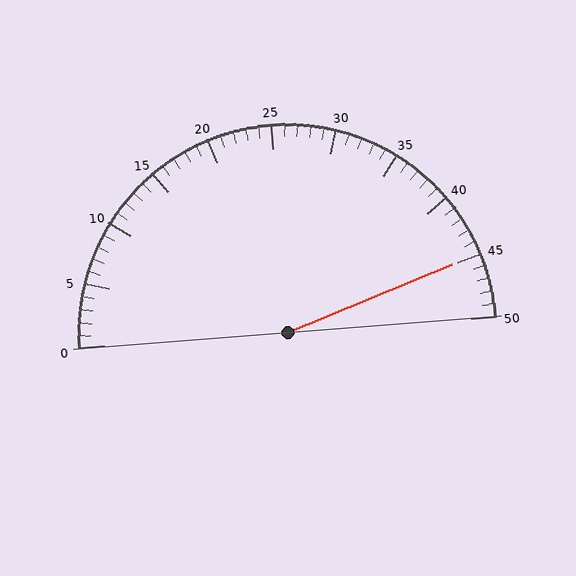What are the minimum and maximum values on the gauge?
The gauge ranges from 0 to 50.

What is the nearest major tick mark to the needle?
The nearest major tick mark is 45.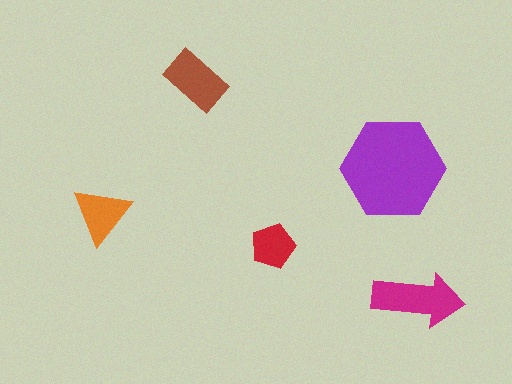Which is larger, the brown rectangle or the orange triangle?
The brown rectangle.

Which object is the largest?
The purple hexagon.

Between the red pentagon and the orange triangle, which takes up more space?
The orange triangle.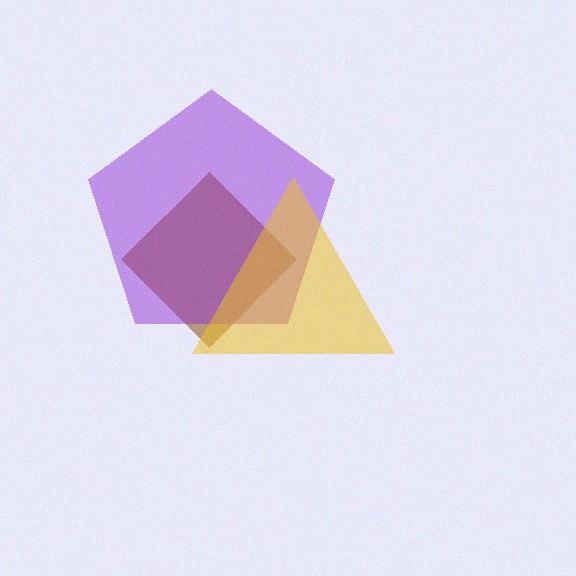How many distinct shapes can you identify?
There are 3 distinct shapes: a brown diamond, a purple pentagon, a yellow triangle.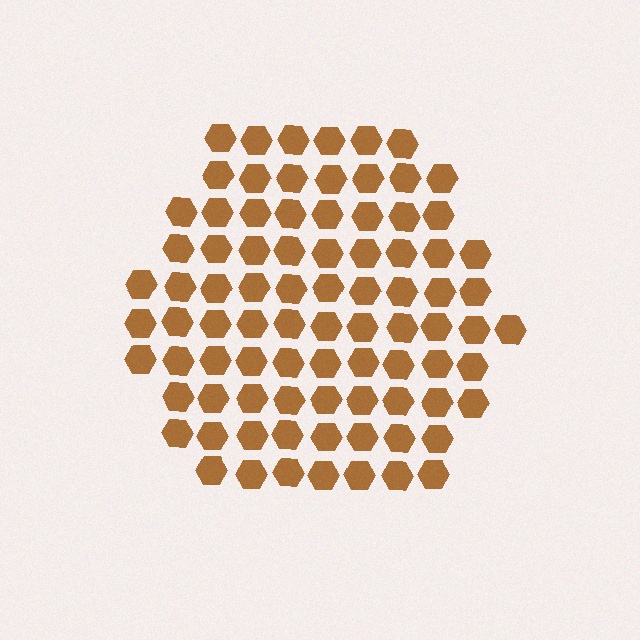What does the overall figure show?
The overall figure shows a hexagon.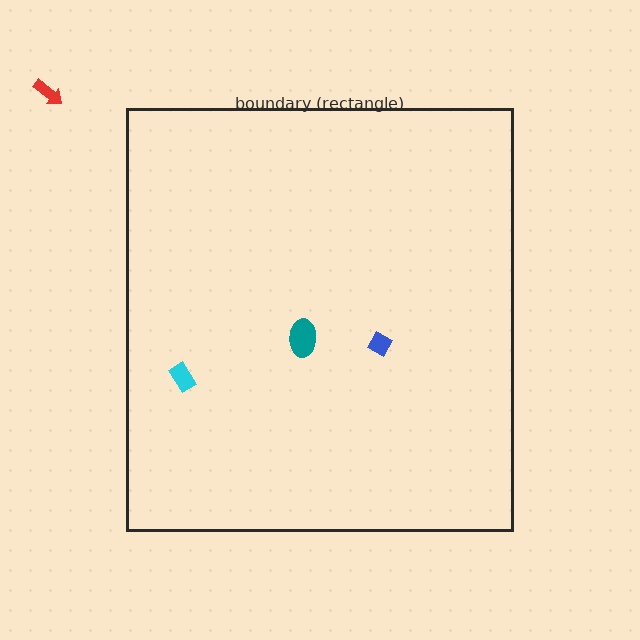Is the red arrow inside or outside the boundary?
Outside.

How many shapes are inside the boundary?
3 inside, 1 outside.